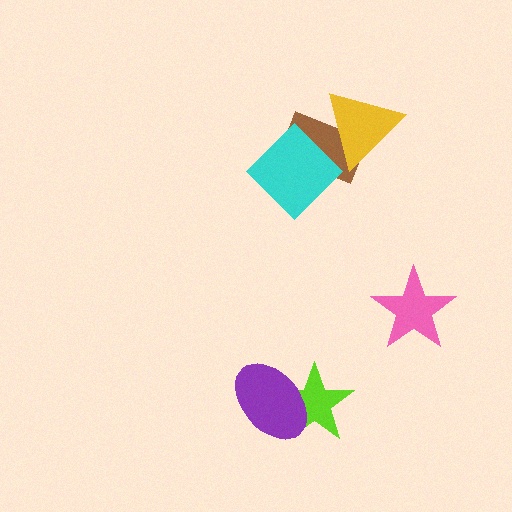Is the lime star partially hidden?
Yes, it is partially covered by another shape.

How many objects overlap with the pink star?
0 objects overlap with the pink star.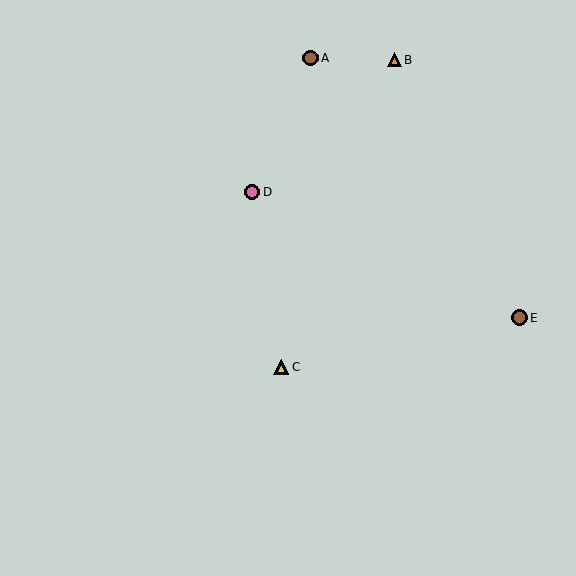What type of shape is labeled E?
Shape E is a brown circle.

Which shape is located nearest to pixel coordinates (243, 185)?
The pink circle (labeled D) at (252, 192) is nearest to that location.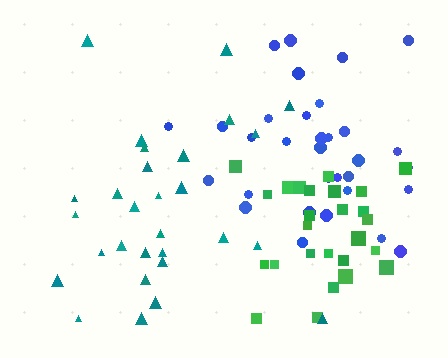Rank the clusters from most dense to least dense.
green, blue, teal.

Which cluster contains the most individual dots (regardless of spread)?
Blue (32).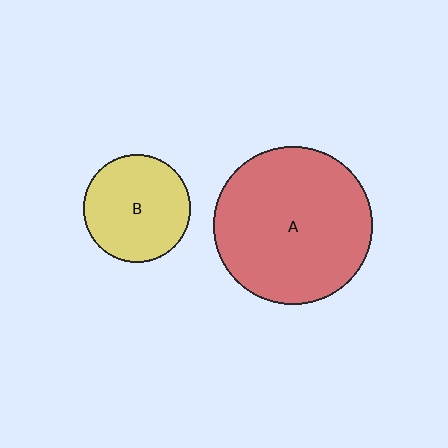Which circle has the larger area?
Circle A (red).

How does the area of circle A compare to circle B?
Approximately 2.2 times.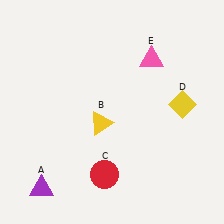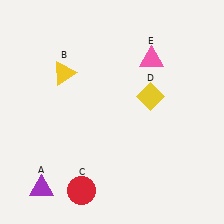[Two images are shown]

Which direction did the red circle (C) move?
The red circle (C) moved left.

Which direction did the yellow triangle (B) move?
The yellow triangle (B) moved up.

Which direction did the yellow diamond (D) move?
The yellow diamond (D) moved left.